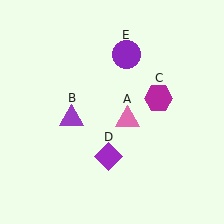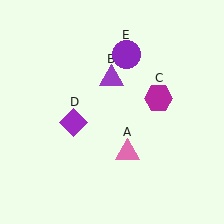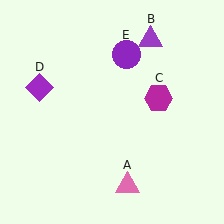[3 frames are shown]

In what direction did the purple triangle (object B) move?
The purple triangle (object B) moved up and to the right.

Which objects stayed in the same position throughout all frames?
Magenta hexagon (object C) and purple circle (object E) remained stationary.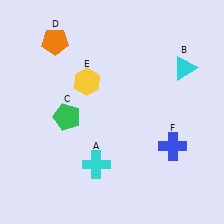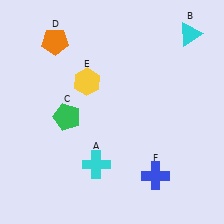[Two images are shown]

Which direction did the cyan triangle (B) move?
The cyan triangle (B) moved up.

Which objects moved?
The objects that moved are: the cyan triangle (B), the blue cross (F).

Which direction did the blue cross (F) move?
The blue cross (F) moved down.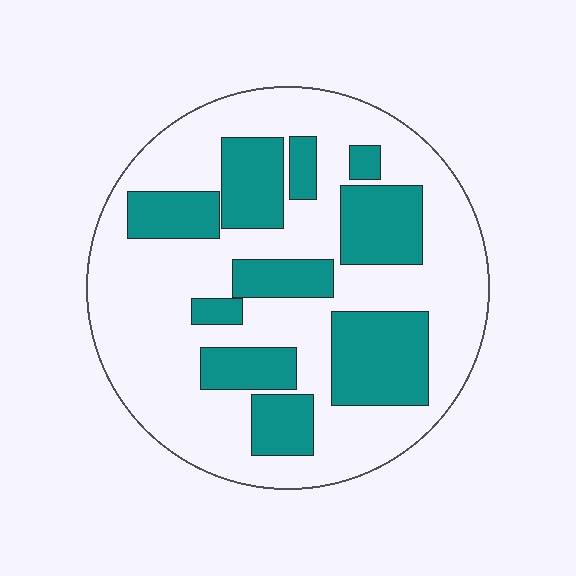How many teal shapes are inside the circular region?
10.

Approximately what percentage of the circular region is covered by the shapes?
Approximately 35%.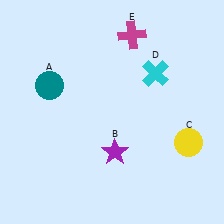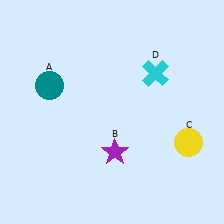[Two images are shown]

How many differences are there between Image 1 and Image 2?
There is 1 difference between the two images.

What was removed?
The magenta cross (E) was removed in Image 2.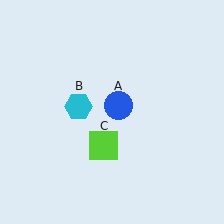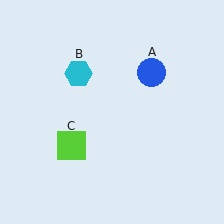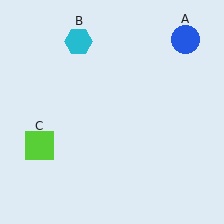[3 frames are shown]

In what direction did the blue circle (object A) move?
The blue circle (object A) moved up and to the right.